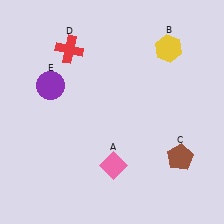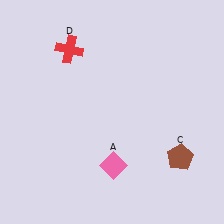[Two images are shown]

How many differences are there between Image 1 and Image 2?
There are 2 differences between the two images.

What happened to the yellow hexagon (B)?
The yellow hexagon (B) was removed in Image 2. It was in the top-right area of Image 1.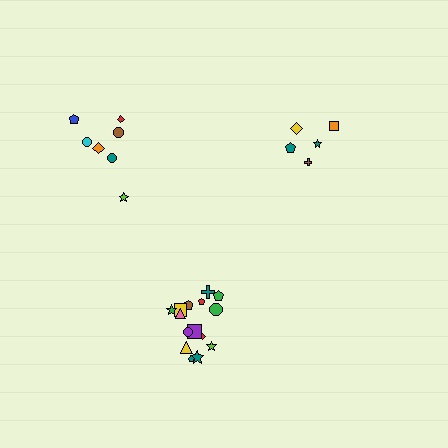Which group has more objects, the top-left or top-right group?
The top-left group.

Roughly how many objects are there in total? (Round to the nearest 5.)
Roughly 25 objects in total.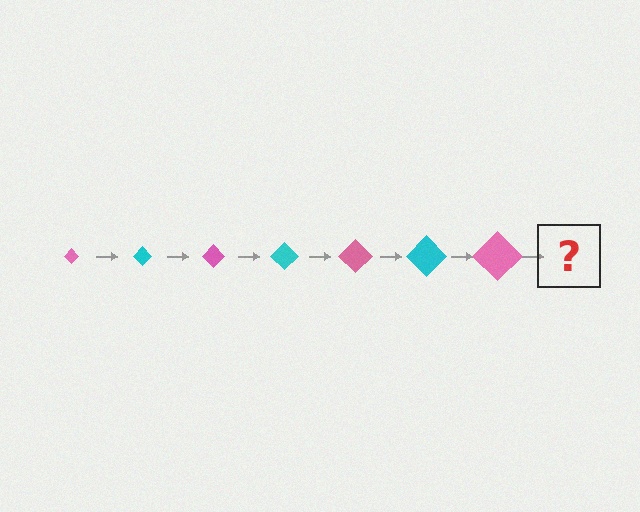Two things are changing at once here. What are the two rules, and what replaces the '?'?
The two rules are that the diamond grows larger each step and the color cycles through pink and cyan. The '?' should be a cyan diamond, larger than the previous one.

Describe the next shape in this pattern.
It should be a cyan diamond, larger than the previous one.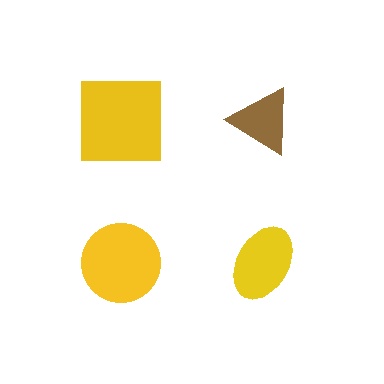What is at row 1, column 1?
A yellow square.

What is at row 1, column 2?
A brown triangle.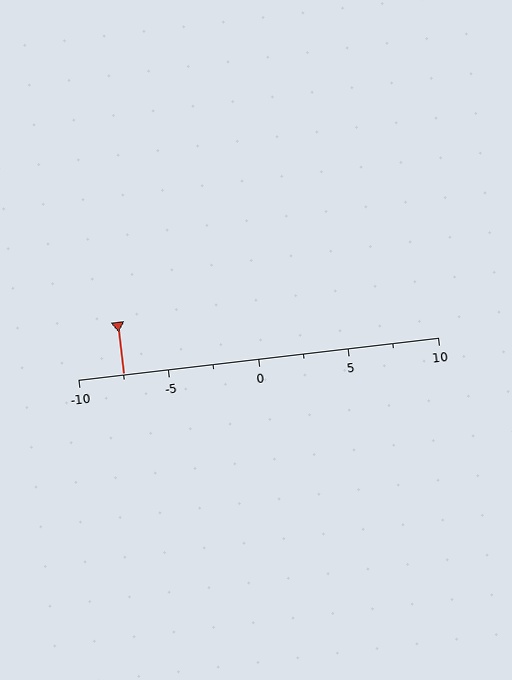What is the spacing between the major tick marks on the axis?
The major ticks are spaced 5 apart.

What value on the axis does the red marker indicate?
The marker indicates approximately -7.5.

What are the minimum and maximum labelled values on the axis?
The axis runs from -10 to 10.